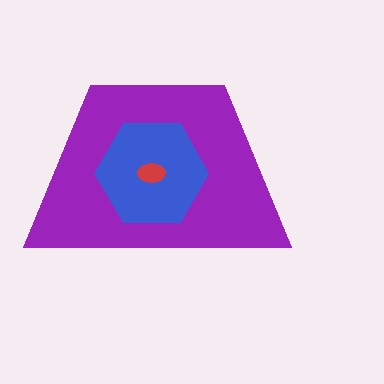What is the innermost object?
The red ellipse.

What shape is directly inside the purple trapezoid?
The blue hexagon.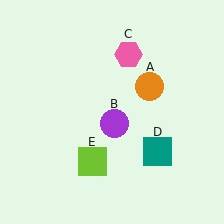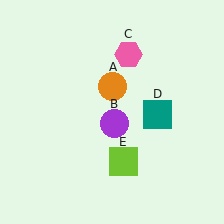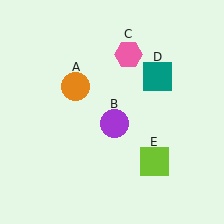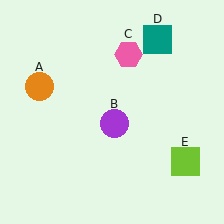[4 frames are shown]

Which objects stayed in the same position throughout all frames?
Purple circle (object B) and pink hexagon (object C) remained stationary.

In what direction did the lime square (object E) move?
The lime square (object E) moved right.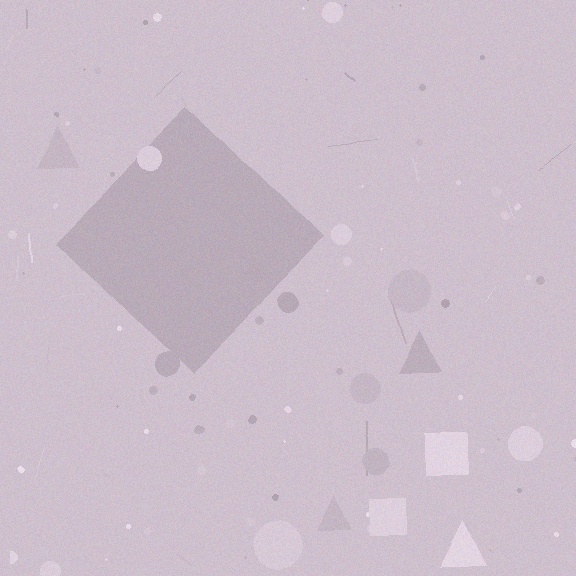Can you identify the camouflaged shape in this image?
The camouflaged shape is a diamond.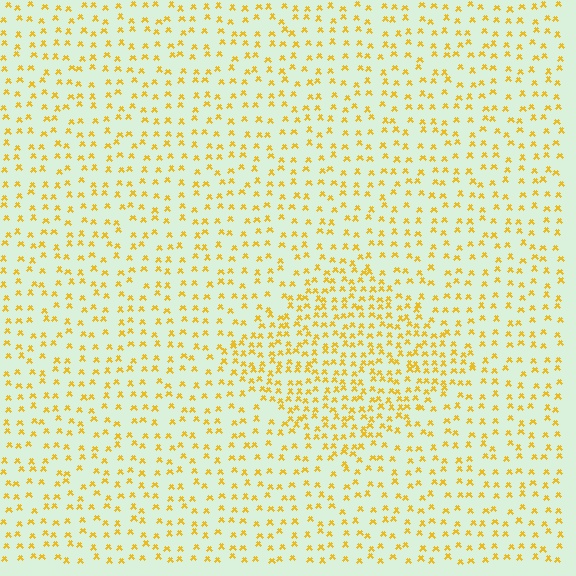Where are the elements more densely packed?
The elements are more densely packed inside the diamond boundary.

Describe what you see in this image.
The image contains small yellow elements arranged at two different densities. A diamond-shaped region is visible where the elements are more densely packed than the surrounding area.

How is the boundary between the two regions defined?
The boundary is defined by a change in element density (approximately 1.9x ratio). All elements are the same color, size, and shape.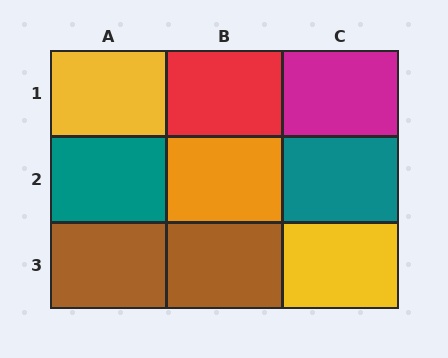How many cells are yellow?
2 cells are yellow.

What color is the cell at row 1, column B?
Red.